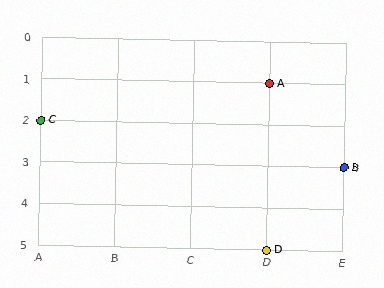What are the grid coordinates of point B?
Point B is at grid coordinates (E, 3).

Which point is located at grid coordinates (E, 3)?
Point B is at (E, 3).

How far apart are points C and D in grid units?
Points C and D are 3 columns and 3 rows apart (about 4.2 grid units diagonally).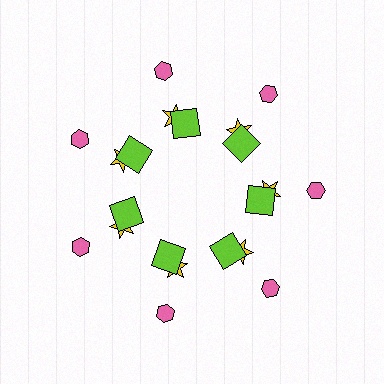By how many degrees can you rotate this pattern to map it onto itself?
The pattern maps onto itself every 51 degrees of rotation.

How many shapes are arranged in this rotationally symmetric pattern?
There are 21 shapes, arranged in 7 groups of 3.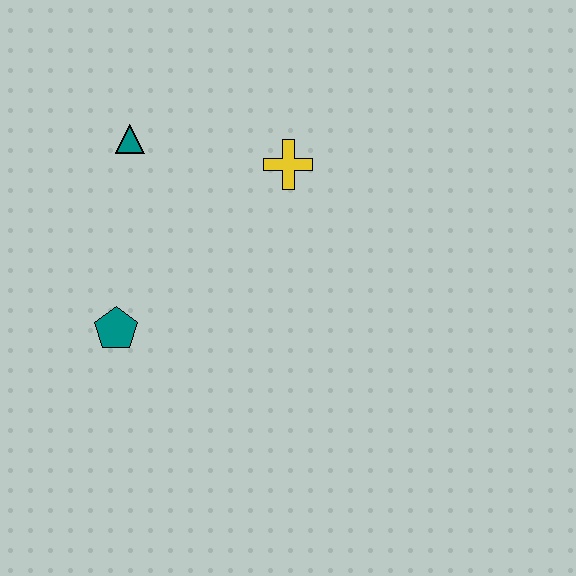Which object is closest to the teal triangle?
The yellow cross is closest to the teal triangle.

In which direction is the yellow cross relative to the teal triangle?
The yellow cross is to the right of the teal triangle.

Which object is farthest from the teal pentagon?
The yellow cross is farthest from the teal pentagon.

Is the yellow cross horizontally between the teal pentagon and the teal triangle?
No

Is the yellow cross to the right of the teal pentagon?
Yes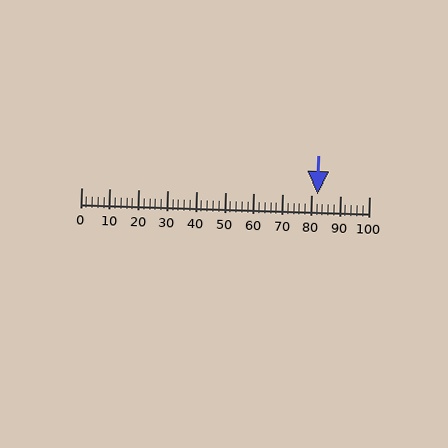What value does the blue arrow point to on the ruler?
The blue arrow points to approximately 82.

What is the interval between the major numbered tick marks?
The major tick marks are spaced 10 units apart.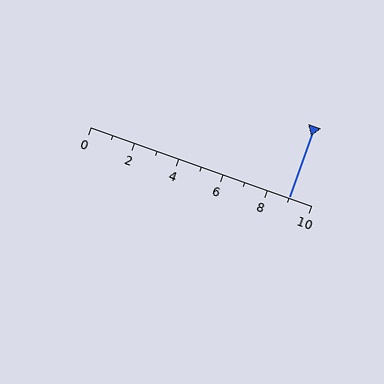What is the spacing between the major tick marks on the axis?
The major ticks are spaced 2 apart.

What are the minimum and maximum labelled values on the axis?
The axis runs from 0 to 10.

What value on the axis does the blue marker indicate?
The marker indicates approximately 9.